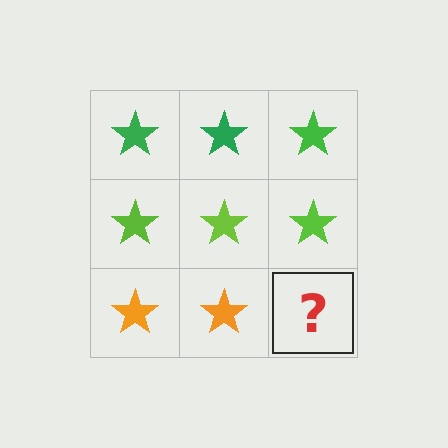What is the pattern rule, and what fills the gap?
The rule is that each row has a consistent color. The gap should be filled with an orange star.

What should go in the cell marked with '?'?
The missing cell should contain an orange star.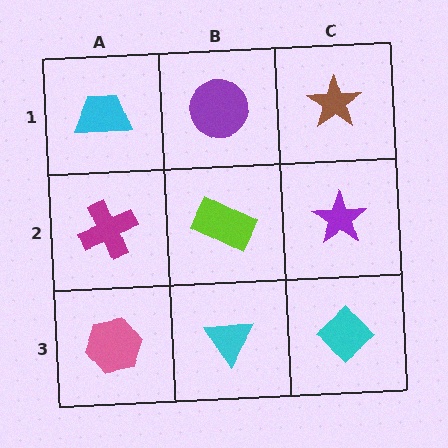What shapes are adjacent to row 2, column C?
A brown star (row 1, column C), a cyan diamond (row 3, column C), a lime rectangle (row 2, column B).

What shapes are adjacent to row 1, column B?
A lime rectangle (row 2, column B), a cyan trapezoid (row 1, column A), a brown star (row 1, column C).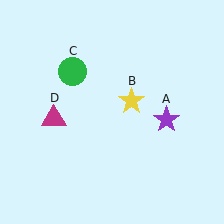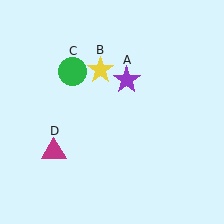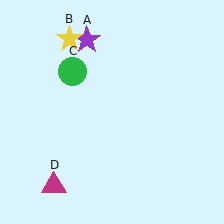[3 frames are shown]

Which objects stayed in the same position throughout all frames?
Green circle (object C) remained stationary.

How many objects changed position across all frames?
3 objects changed position: purple star (object A), yellow star (object B), magenta triangle (object D).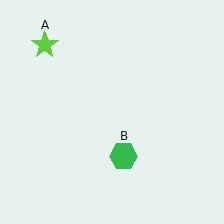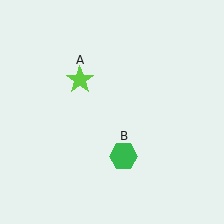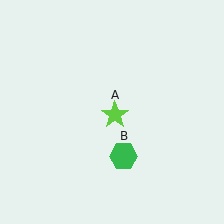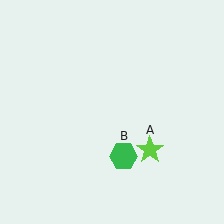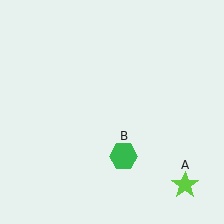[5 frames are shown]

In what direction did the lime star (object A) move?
The lime star (object A) moved down and to the right.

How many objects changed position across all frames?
1 object changed position: lime star (object A).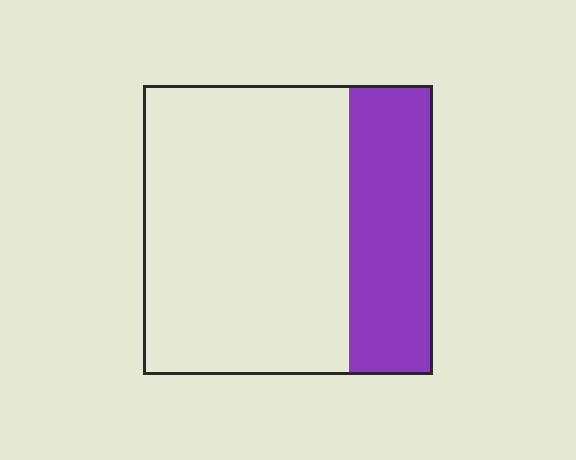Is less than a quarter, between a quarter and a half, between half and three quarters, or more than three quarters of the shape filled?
Between a quarter and a half.